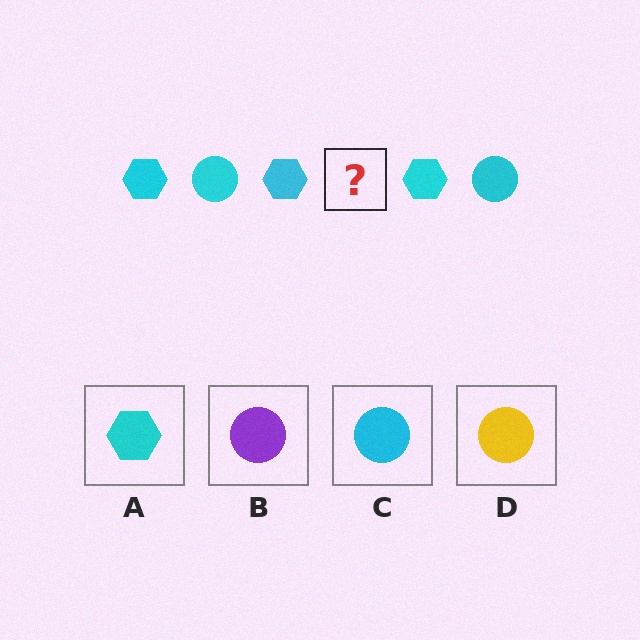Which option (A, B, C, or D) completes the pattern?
C.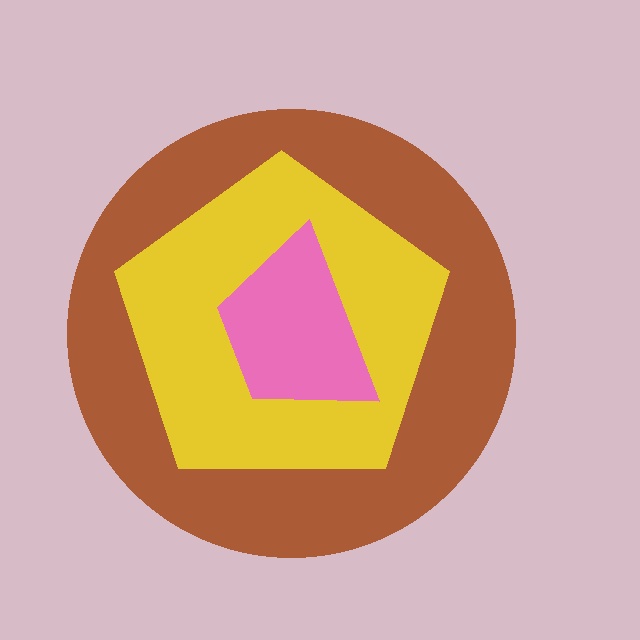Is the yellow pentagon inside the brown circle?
Yes.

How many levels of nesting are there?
3.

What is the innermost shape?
The pink trapezoid.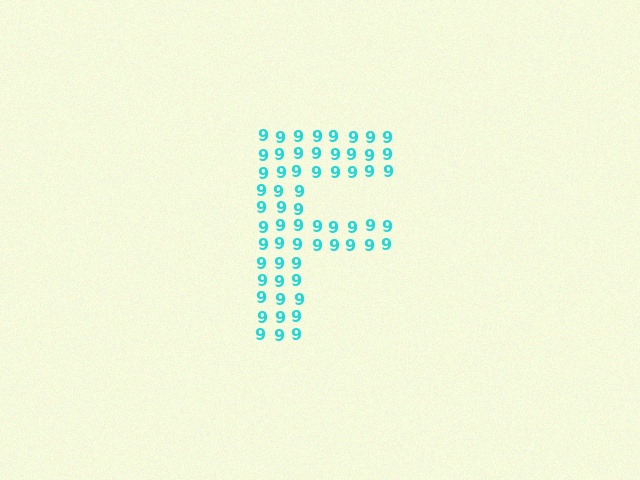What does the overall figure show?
The overall figure shows the letter F.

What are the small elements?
The small elements are digit 9's.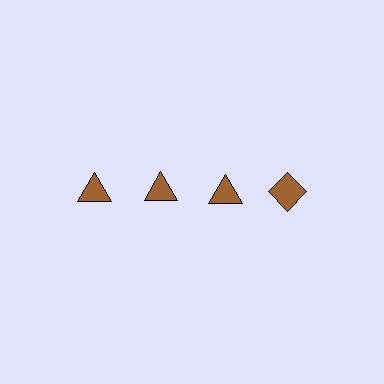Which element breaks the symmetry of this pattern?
The brown diamond in the top row, second from right column breaks the symmetry. All other shapes are brown triangles.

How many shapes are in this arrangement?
There are 4 shapes arranged in a grid pattern.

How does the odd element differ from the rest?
It has a different shape: diamond instead of triangle.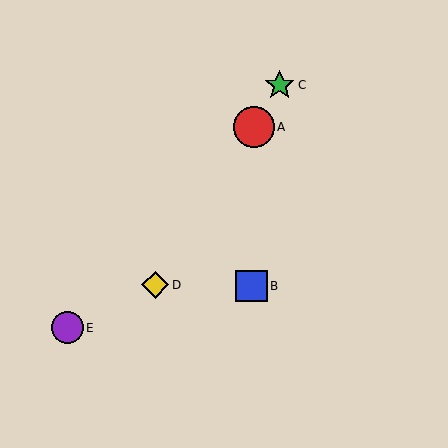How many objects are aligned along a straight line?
3 objects (A, C, D) are aligned along a straight line.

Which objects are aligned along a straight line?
Objects A, C, D are aligned along a straight line.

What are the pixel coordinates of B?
Object B is at (251, 286).